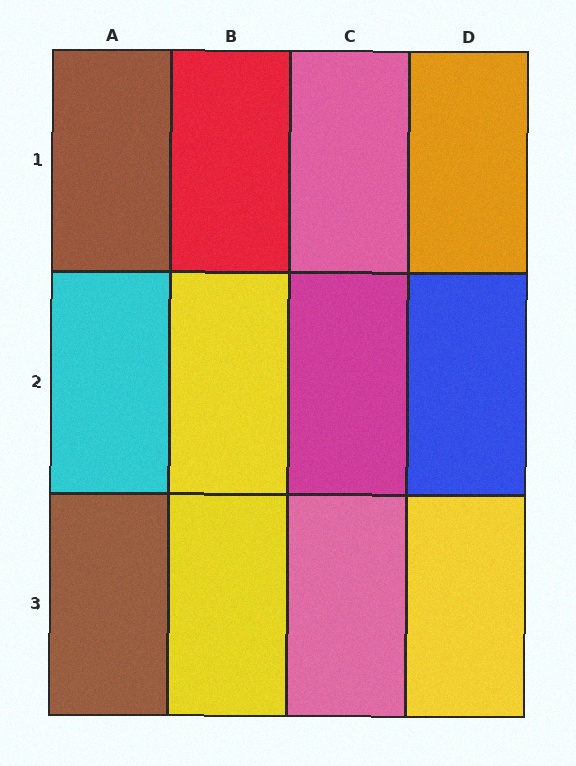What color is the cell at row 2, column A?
Cyan.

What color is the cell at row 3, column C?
Pink.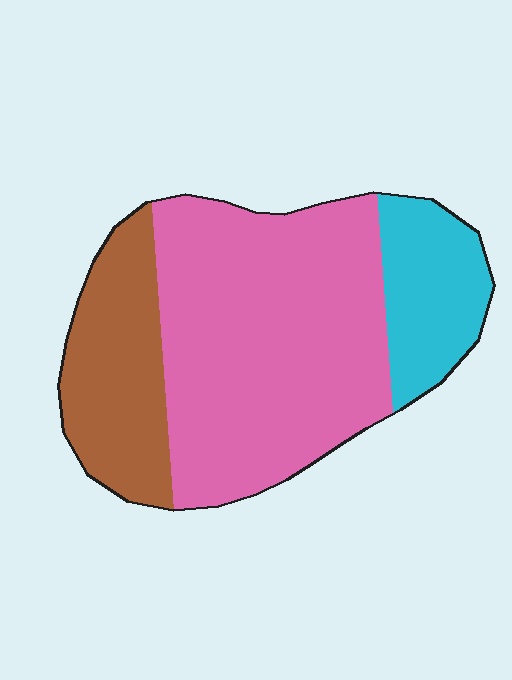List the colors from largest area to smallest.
From largest to smallest: pink, brown, cyan.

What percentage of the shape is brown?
Brown takes up about one quarter (1/4) of the shape.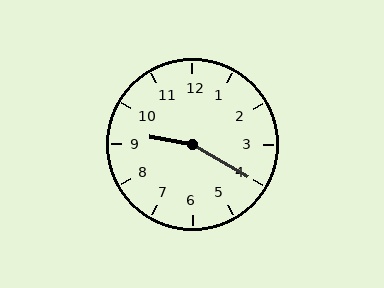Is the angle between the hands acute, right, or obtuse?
It is obtuse.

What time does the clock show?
9:20.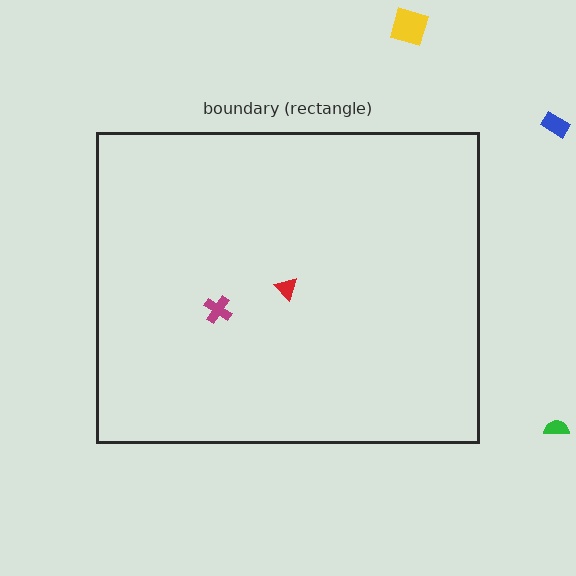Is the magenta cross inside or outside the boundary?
Inside.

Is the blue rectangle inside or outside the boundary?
Outside.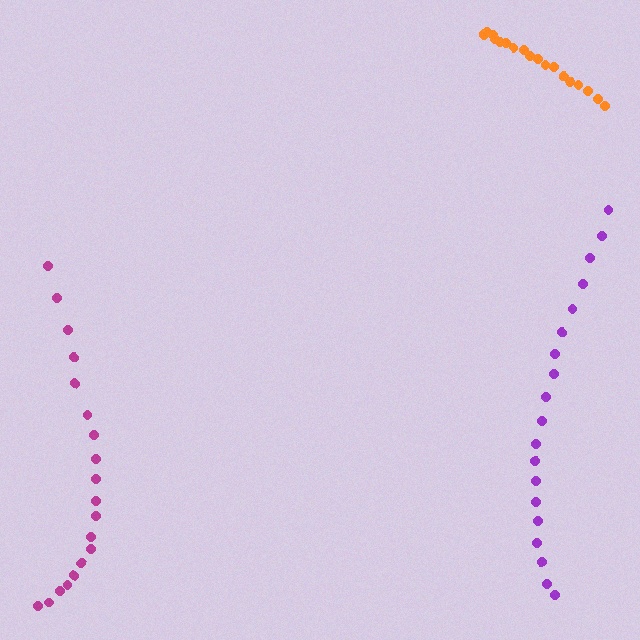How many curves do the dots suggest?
There are 3 distinct paths.